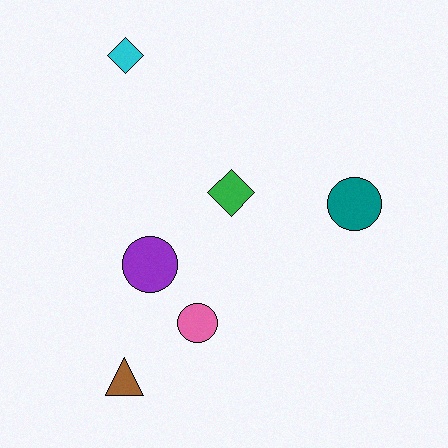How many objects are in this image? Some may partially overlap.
There are 6 objects.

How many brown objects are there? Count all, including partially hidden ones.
There is 1 brown object.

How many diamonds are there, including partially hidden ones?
There are 2 diamonds.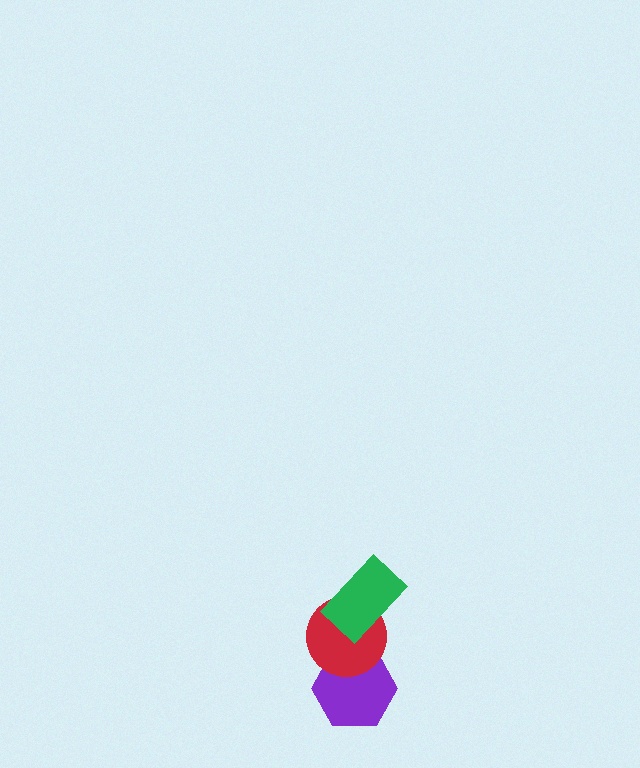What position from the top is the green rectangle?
The green rectangle is 1st from the top.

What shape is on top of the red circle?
The green rectangle is on top of the red circle.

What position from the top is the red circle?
The red circle is 2nd from the top.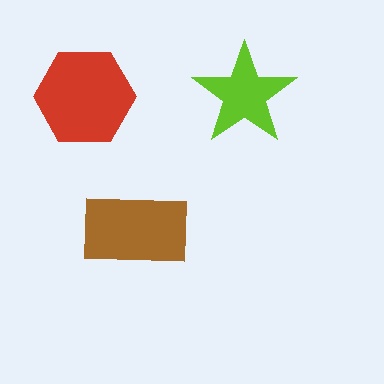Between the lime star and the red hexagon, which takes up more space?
The red hexagon.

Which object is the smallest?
The lime star.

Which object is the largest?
The red hexagon.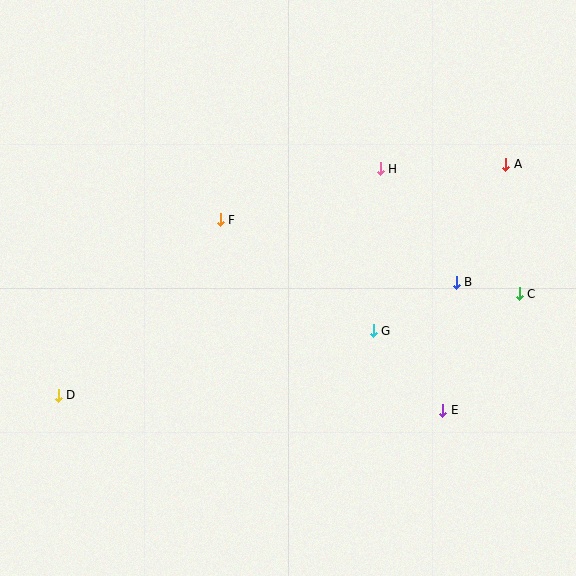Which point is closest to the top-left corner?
Point F is closest to the top-left corner.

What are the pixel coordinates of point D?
Point D is at (58, 395).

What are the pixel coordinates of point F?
Point F is at (220, 220).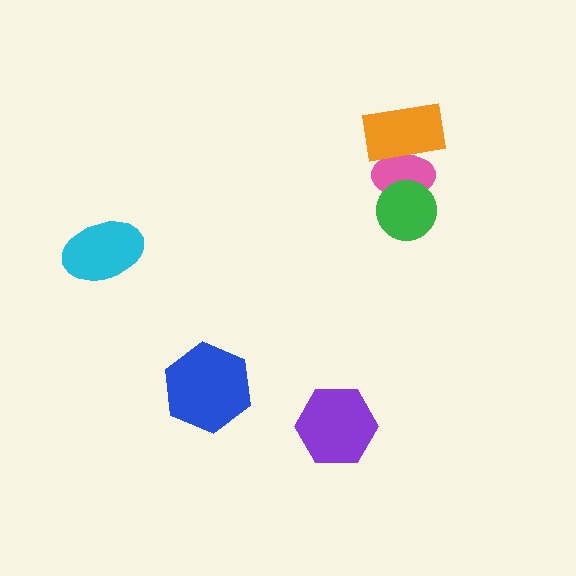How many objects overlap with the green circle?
1 object overlaps with the green circle.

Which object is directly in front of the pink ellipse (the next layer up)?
The green circle is directly in front of the pink ellipse.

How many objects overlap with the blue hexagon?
0 objects overlap with the blue hexagon.